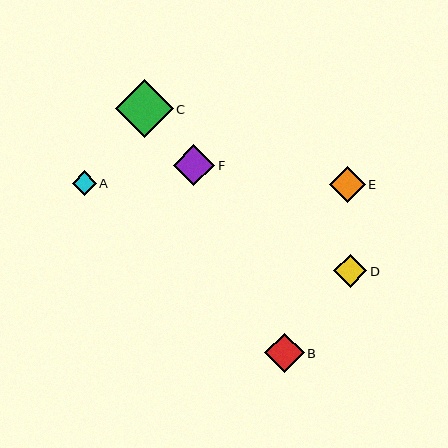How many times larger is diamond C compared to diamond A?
Diamond C is approximately 2.4 times the size of diamond A.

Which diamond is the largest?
Diamond C is the largest with a size of approximately 58 pixels.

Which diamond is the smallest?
Diamond A is the smallest with a size of approximately 24 pixels.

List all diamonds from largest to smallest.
From largest to smallest: C, F, B, E, D, A.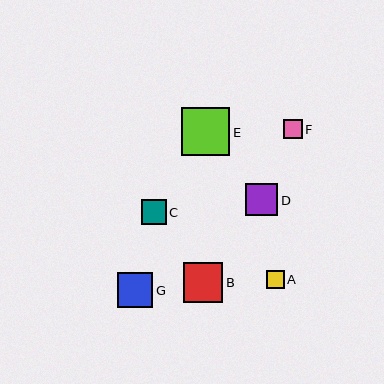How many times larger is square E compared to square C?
Square E is approximately 2.0 times the size of square C.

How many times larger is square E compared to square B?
Square E is approximately 1.2 times the size of square B.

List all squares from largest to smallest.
From largest to smallest: E, B, G, D, C, F, A.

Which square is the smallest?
Square A is the smallest with a size of approximately 18 pixels.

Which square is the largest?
Square E is the largest with a size of approximately 48 pixels.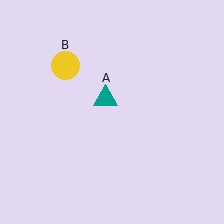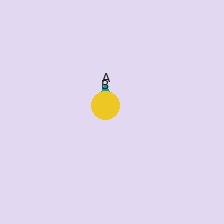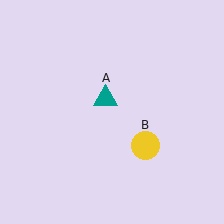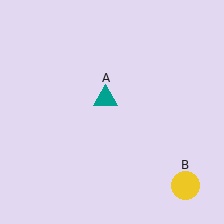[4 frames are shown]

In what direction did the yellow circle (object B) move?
The yellow circle (object B) moved down and to the right.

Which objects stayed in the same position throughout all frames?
Teal triangle (object A) remained stationary.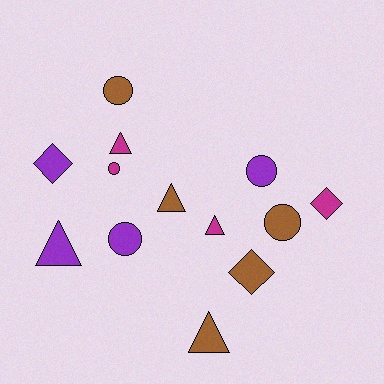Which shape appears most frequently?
Circle, with 5 objects.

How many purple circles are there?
There are 2 purple circles.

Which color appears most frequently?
Brown, with 5 objects.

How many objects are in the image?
There are 13 objects.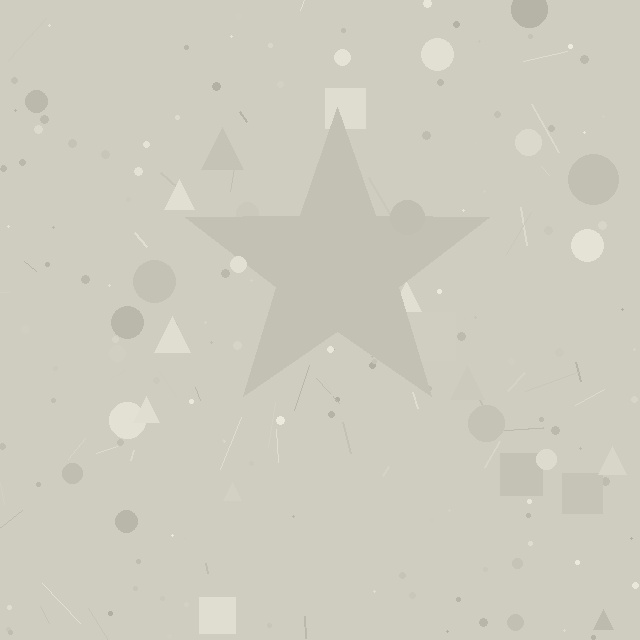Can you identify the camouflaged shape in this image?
The camouflaged shape is a star.